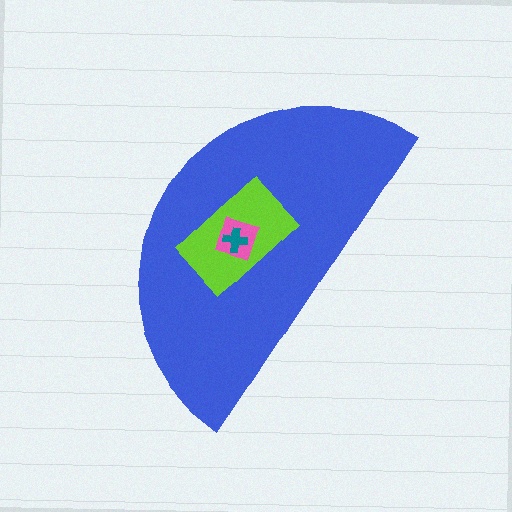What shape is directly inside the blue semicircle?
The lime rectangle.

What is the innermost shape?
The teal cross.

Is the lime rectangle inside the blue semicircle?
Yes.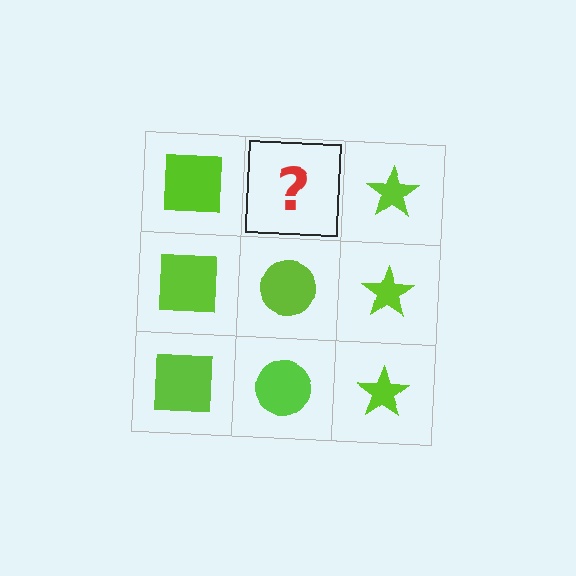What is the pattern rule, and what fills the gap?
The rule is that each column has a consistent shape. The gap should be filled with a lime circle.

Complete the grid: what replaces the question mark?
The question mark should be replaced with a lime circle.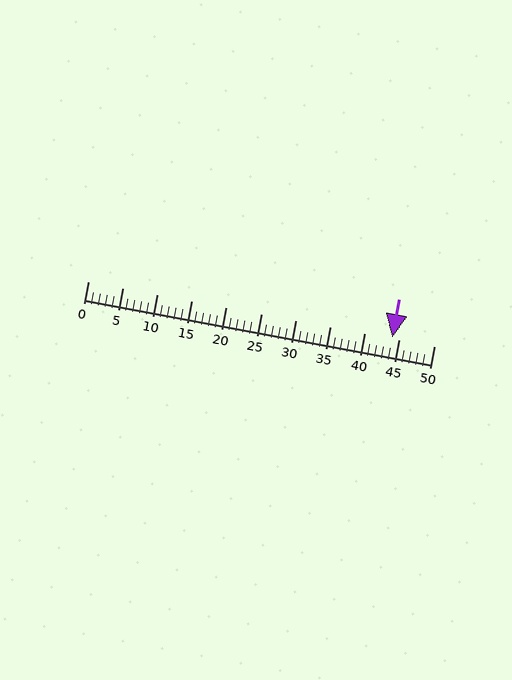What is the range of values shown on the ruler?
The ruler shows values from 0 to 50.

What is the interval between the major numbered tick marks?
The major tick marks are spaced 5 units apart.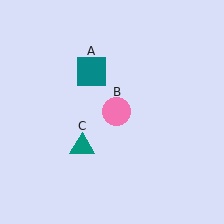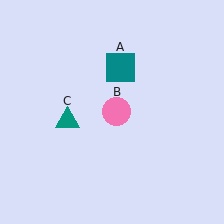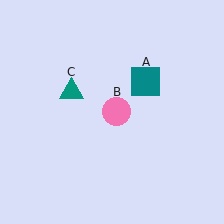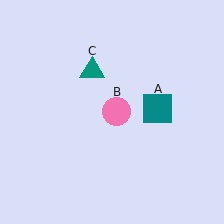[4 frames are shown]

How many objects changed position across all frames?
2 objects changed position: teal square (object A), teal triangle (object C).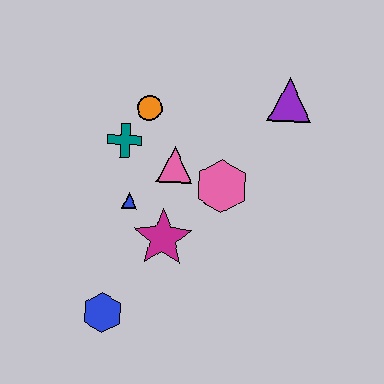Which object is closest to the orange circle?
The teal cross is closest to the orange circle.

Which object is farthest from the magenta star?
The purple triangle is farthest from the magenta star.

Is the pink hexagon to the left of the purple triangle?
Yes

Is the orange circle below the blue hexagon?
No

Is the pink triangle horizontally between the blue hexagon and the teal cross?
No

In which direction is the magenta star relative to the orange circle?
The magenta star is below the orange circle.